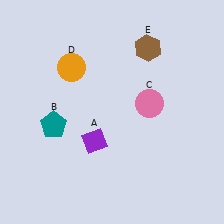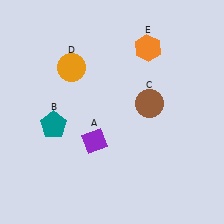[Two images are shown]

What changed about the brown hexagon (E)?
In Image 1, E is brown. In Image 2, it changed to orange.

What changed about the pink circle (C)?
In Image 1, C is pink. In Image 2, it changed to brown.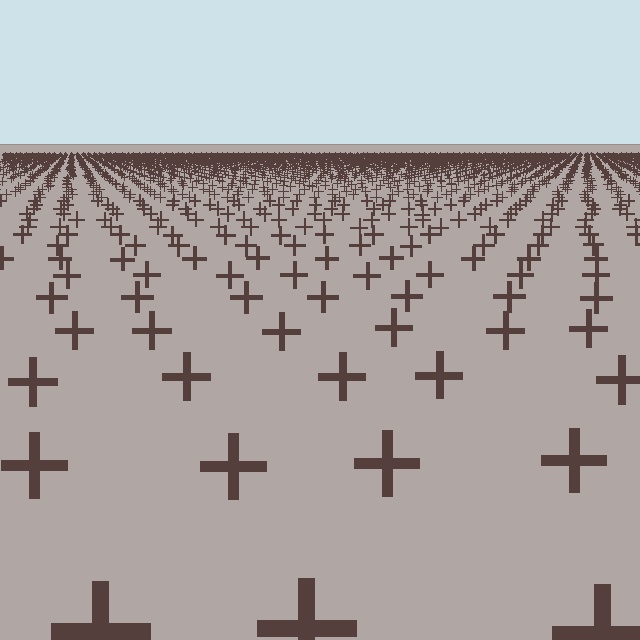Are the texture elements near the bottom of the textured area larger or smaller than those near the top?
Larger. Near the bottom, elements are closer to the viewer and appear at a bigger on-screen size.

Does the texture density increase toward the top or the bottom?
Density increases toward the top.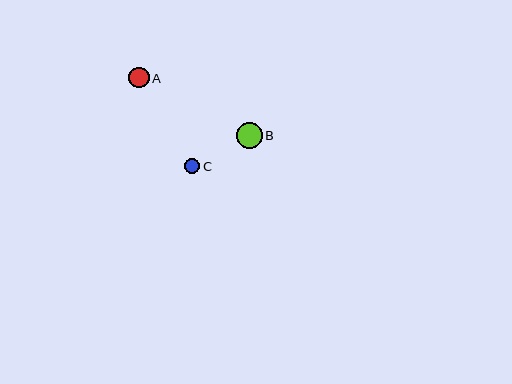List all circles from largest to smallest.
From largest to smallest: B, A, C.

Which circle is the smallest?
Circle C is the smallest with a size of approximately 15 pixels.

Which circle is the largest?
Circle B is the largest with a size of approximately 26 pixels.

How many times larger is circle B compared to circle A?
Circle B is approximately 1.3 times the size of circle A.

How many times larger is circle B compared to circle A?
Circle B is approximately 1.3 times the size of circle A.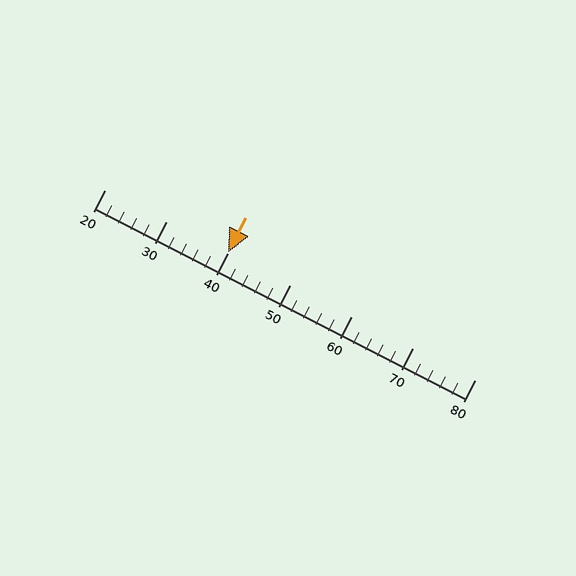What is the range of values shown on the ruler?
The ruler shows values from 20 to 80.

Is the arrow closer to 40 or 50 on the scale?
The arrow is closer to 40.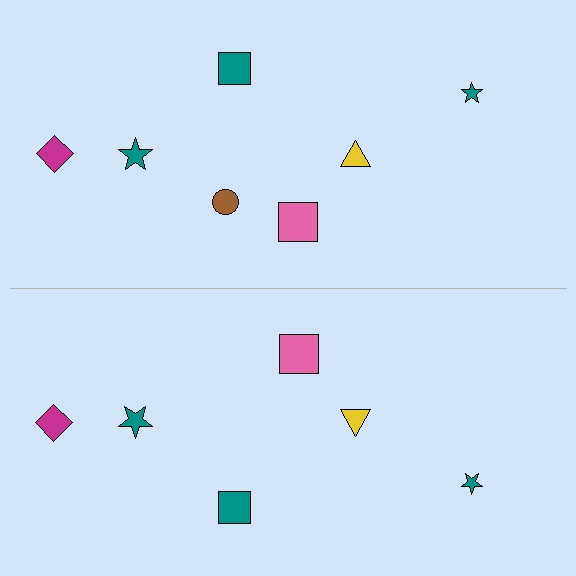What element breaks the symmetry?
A brown circle is missing from the bottom side.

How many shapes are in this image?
There are 13 shapes in this image.